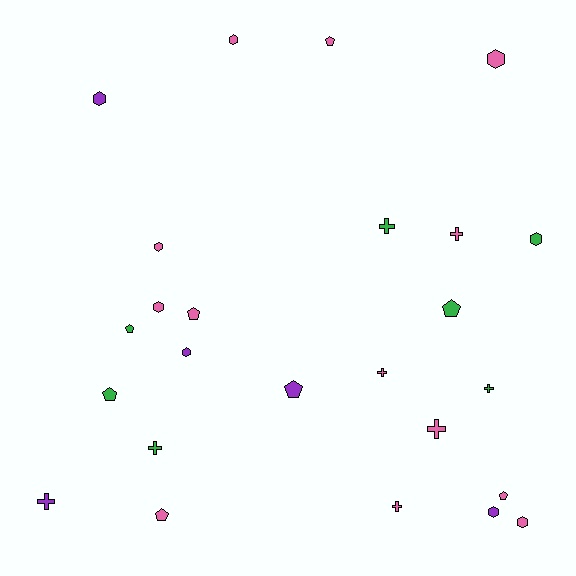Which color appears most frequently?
Pink, with 13 objects.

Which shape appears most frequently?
Hexagon, with 9 objects.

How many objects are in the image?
There are 25 objects.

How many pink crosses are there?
There are 4 pink crosses.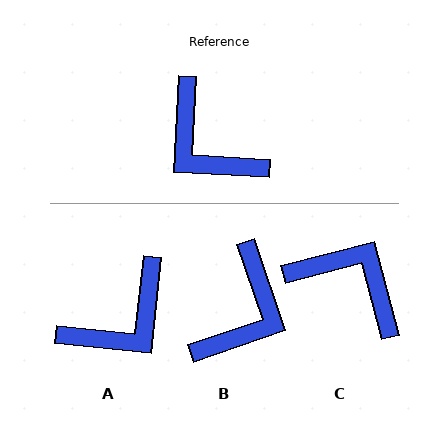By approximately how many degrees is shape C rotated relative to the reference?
Approximately 162 degrees clockwise.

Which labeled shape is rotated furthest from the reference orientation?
C, about 162 degrees away.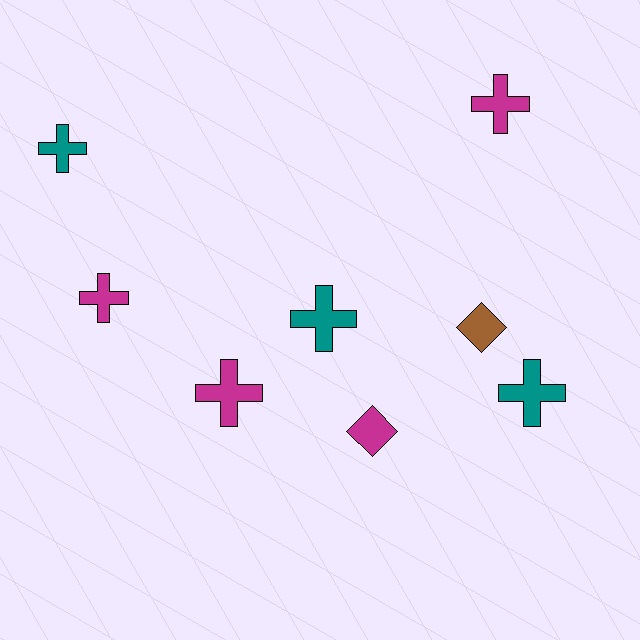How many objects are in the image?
There are 8 objects.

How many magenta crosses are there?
There are 3 magenta crosses.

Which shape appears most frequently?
Cross, with 6 objects.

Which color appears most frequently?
Magenta, with 4 objects.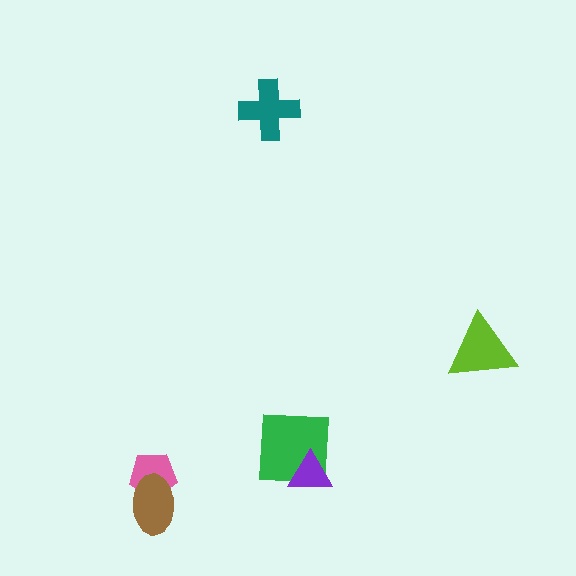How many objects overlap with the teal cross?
0 objects overlap with the teal cross.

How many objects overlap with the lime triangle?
0 objects overlap with the lime triangle.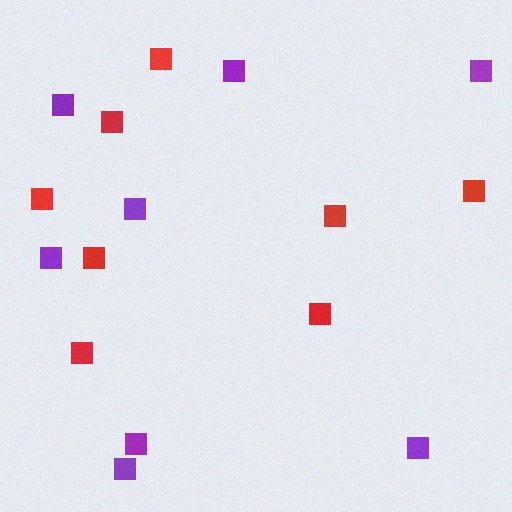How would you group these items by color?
There are 2 groups: one group of red squares (8) and one group of purple squares (8).